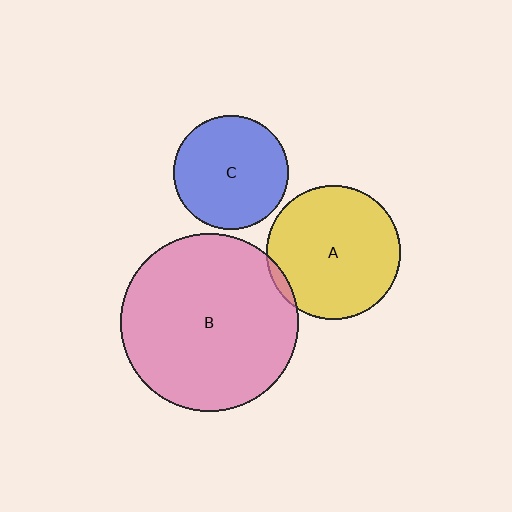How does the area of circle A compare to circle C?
Approximately 1.4 times.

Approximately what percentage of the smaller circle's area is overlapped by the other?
Approximately 5%.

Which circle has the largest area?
Circle B (pink).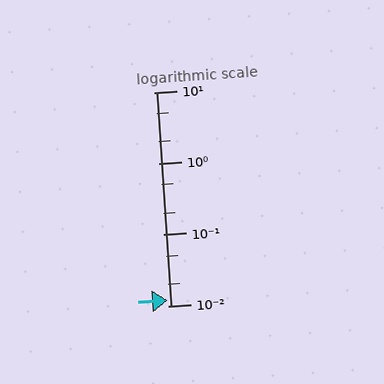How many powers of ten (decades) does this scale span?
The scale spans 3 decades, from 0.01 to 10.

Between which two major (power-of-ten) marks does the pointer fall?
The pointer is between 0.01 and 0.1.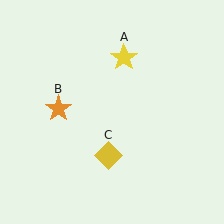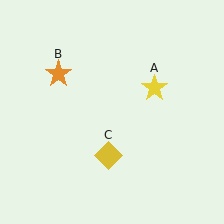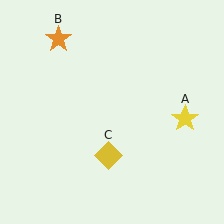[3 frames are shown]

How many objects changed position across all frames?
2 objects changed position: yellow star (object A), orange star (object B).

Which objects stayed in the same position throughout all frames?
Yellow diamond (object C) remained stationary.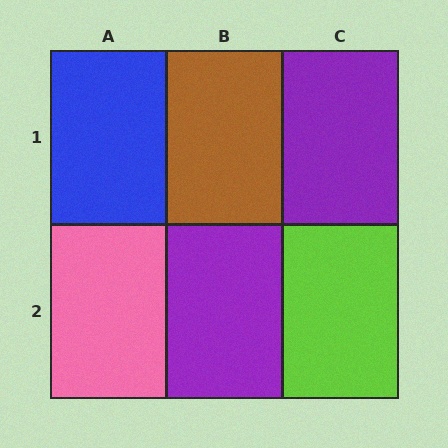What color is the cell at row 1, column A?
Blue.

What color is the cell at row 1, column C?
Purple.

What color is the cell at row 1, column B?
Brown.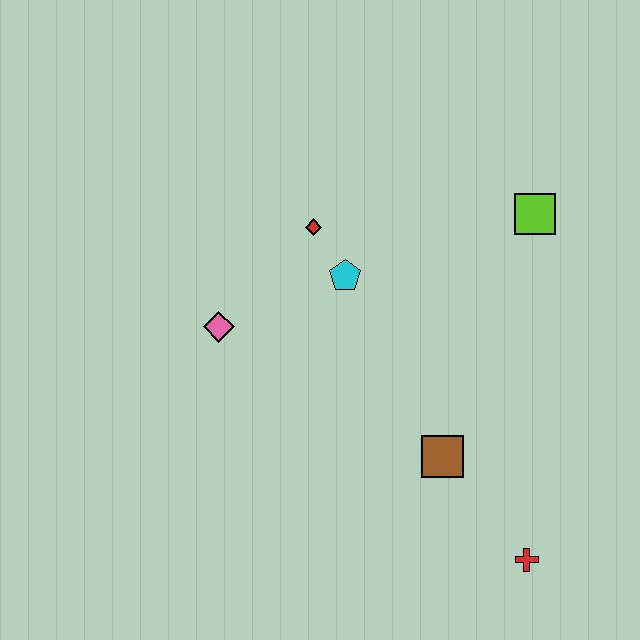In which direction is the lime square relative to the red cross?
The lime square is above the red cross.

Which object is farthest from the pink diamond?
The red cross is farthest from the pink diamond.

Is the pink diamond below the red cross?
No